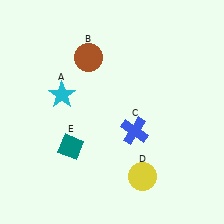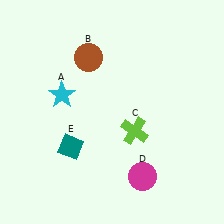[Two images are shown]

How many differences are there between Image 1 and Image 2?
There are 2 differences between the two images.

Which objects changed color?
C changed from blue to lime. D changed from yellow to magenta.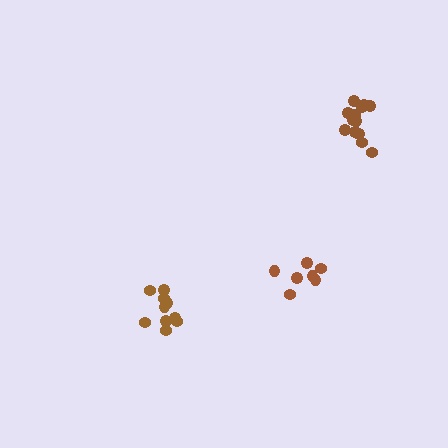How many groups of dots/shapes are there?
There are 3 groups.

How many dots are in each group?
Group 1: 7 dots, Group 2: 13 dots, Group 3: 10 dots (30 total).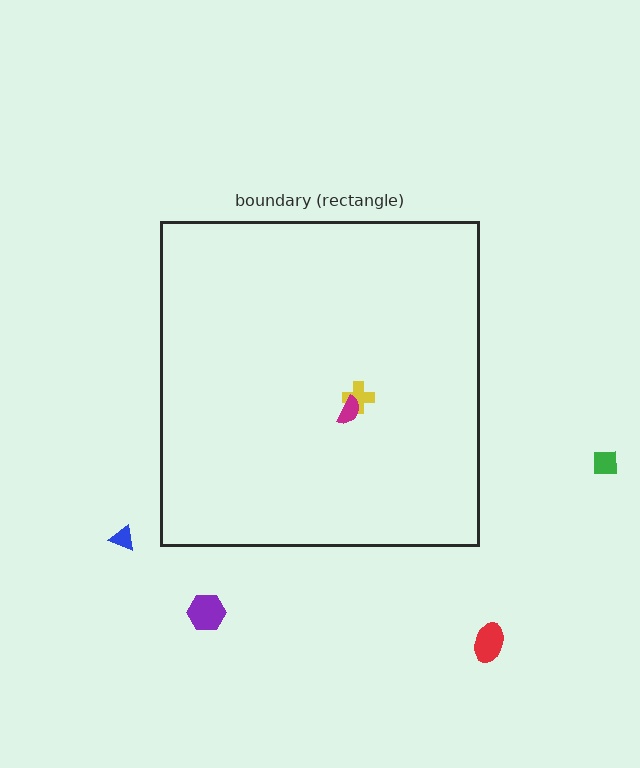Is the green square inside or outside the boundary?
Outside.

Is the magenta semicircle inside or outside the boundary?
Inside.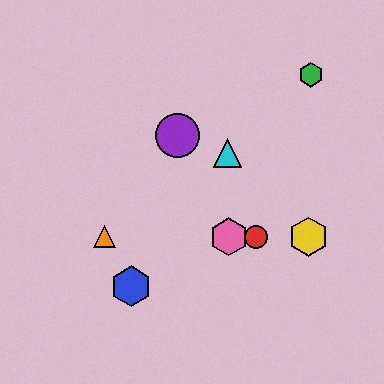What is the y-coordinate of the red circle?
The red circle is at y≈237.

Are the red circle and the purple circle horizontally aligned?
No, the red circle is at y≈237 and the purple circle is at y≈135.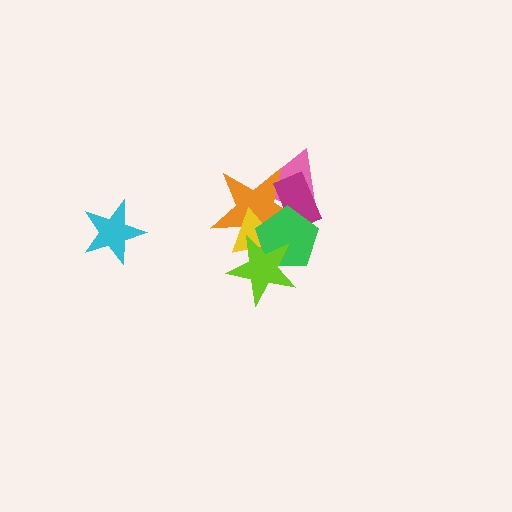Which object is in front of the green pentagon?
The lime star is in front of the green pentagon.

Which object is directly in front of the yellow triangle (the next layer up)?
The green pentagon is directly in front of the yellow triangle.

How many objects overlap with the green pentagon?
5 objects overlap with the green pentagon.